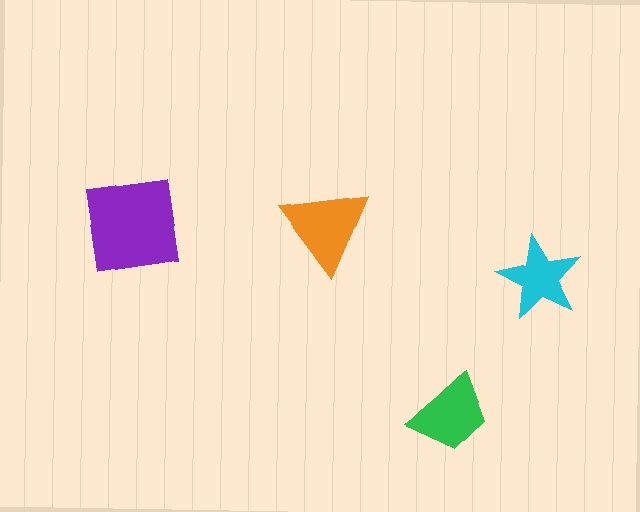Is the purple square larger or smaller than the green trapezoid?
Larger.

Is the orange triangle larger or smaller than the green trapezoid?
Larger.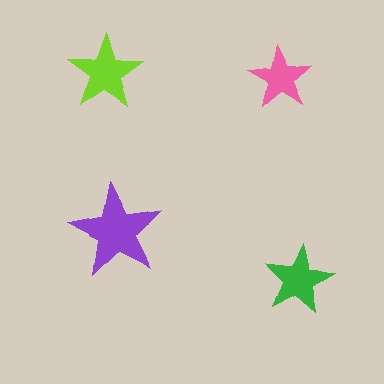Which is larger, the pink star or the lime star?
The lime one.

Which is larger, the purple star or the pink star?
The purple one.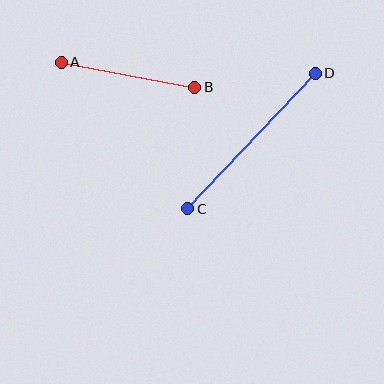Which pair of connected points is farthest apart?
Points C and D are farthest apart.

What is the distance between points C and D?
The distance is approximately 186 pixels.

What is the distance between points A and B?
The distance is approximately 136 pixels.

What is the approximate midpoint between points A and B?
The midpoint is at approximately (128, 75) pixels.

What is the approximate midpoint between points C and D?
The midpoint is at approximately (252, 141) pixels.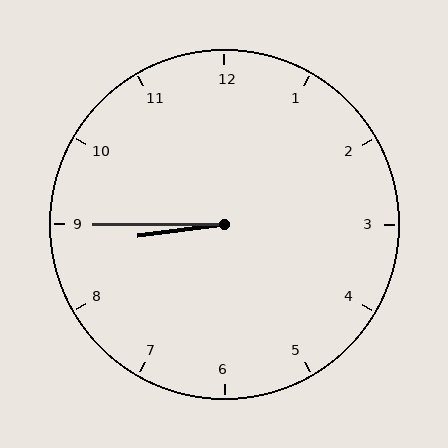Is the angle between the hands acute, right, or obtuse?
It is acute.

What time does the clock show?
8:45.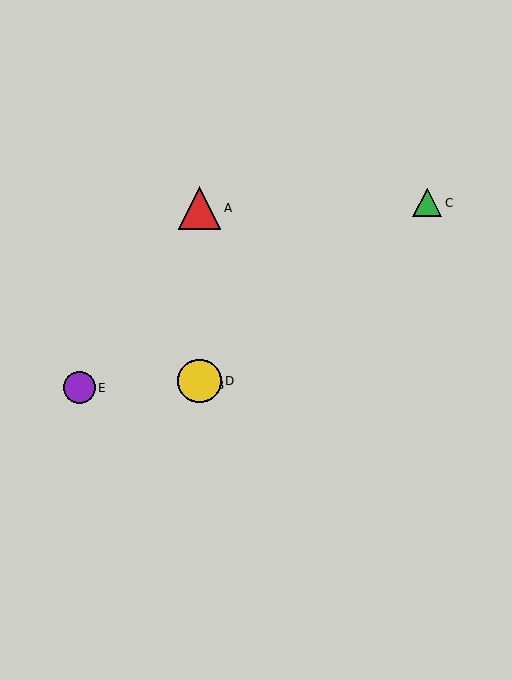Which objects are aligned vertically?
Objects A, B, D are aligned vertically.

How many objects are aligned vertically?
3 objects (A, B, D) are aligned vertically.